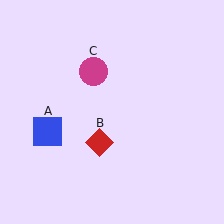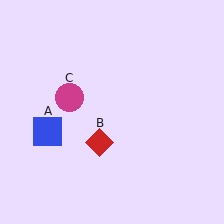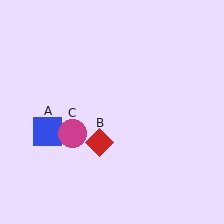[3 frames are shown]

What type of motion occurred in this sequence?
The magenta circle (object C) rotated counterclockwise around the center of the scene.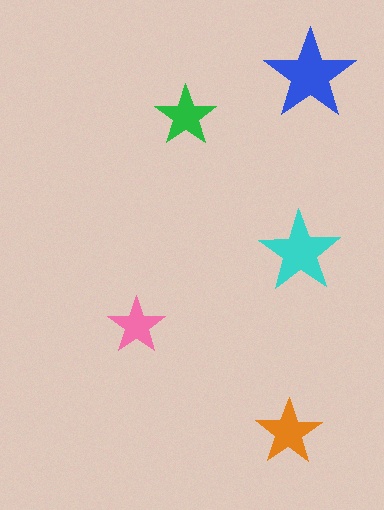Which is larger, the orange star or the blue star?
The blue one.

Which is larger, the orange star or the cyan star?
The cyan one.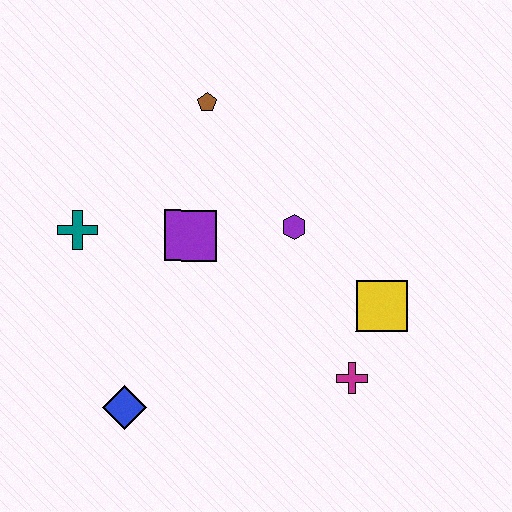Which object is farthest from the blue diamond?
The brown pentagon is farthest from the blue diamond.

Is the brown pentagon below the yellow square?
No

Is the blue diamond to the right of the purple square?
No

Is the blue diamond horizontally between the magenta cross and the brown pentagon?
No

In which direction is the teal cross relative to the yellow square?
The teal cross is to the left of the yellow square.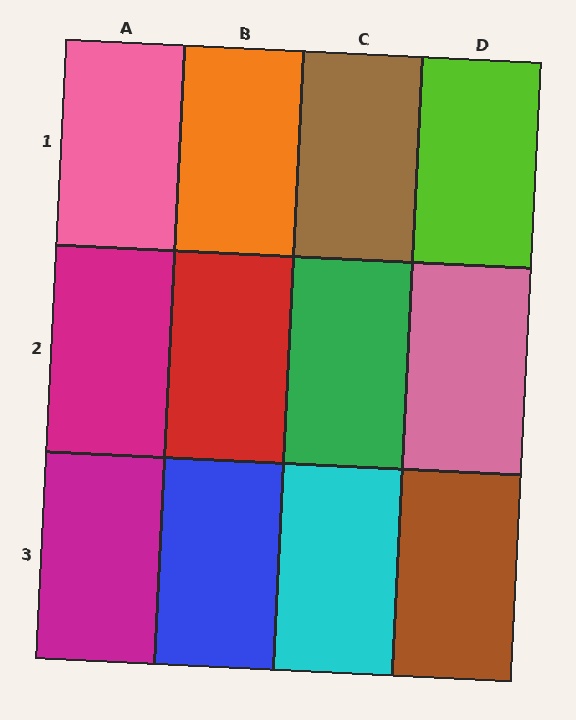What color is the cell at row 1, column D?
Lime.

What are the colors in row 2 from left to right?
Magenta, red, green, pink.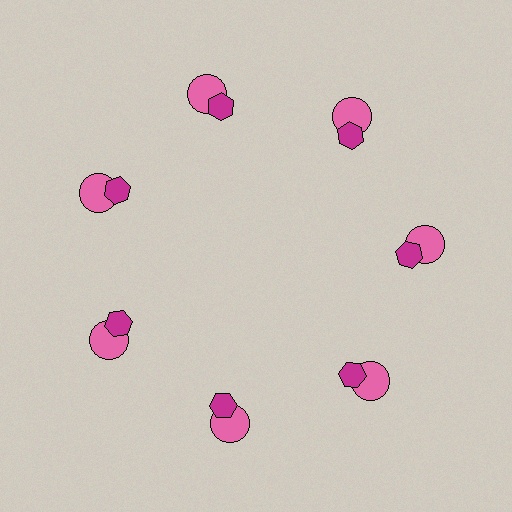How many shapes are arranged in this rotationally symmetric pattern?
There are 14 shapes, arranged in 7 groups of 2.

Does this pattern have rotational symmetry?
Yes, this pattern has 7-fold rotational symmetry. It looks the same after rotating 51 degrees around the center.